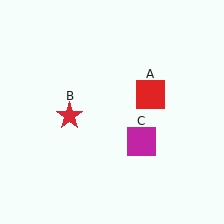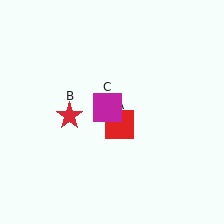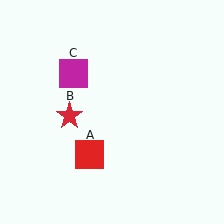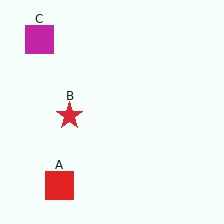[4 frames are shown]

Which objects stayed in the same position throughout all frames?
Red star (object B) remained stationary.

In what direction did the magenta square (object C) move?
The magenta square (object C) moved up and to the left.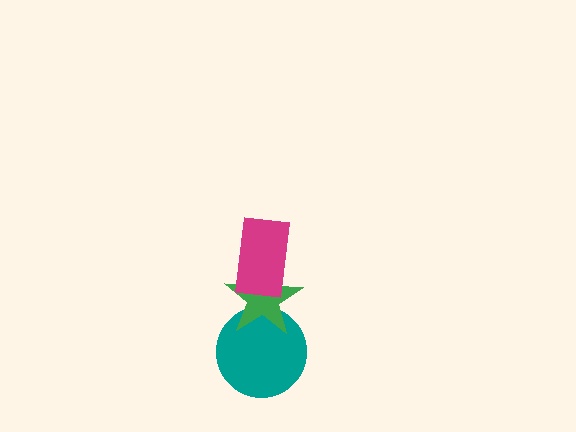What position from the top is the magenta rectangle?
The magenta rectangle is 1st from the top.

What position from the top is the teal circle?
The teal circle is 3rd from the top.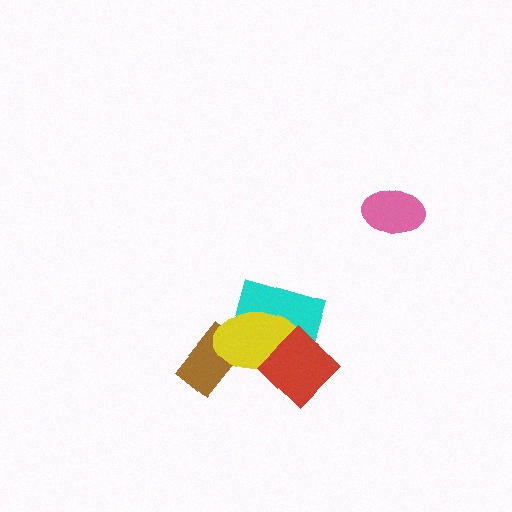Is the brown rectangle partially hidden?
Yes, it is partially covered by another shape.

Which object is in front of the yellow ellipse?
The red diamond is in front of the yellow ellipse.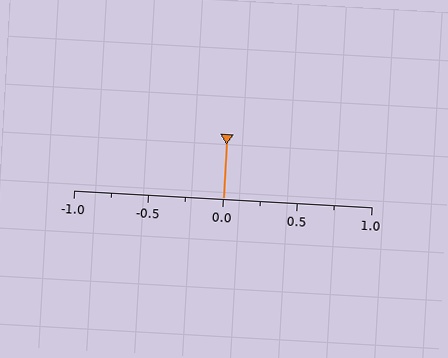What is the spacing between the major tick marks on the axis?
The major ticks are spaced 0.5 apart.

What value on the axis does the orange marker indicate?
The marker indicates approximately 0.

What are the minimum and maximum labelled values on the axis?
The axis runs from -1.0 to 1.0.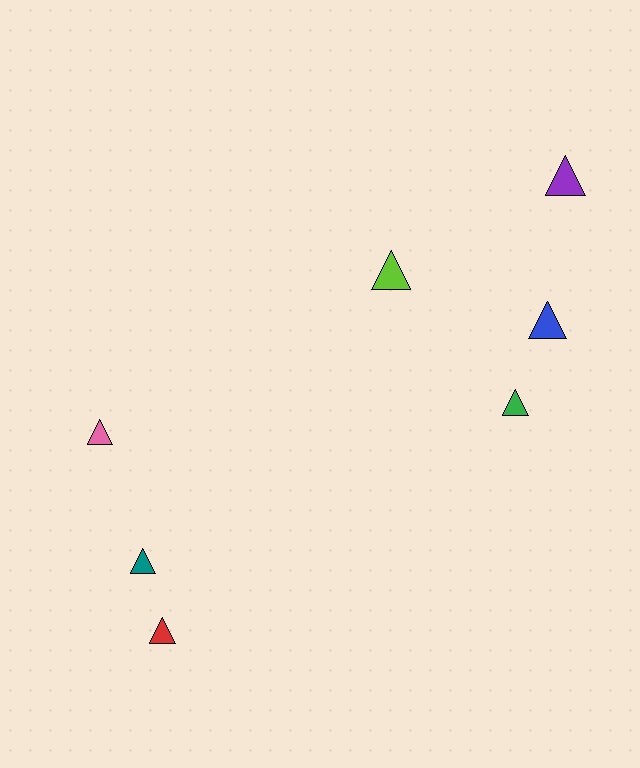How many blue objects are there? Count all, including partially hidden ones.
There is 1 blue object.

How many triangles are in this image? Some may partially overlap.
There are 7 triangles.